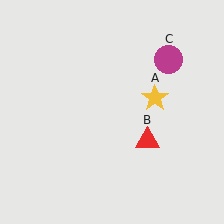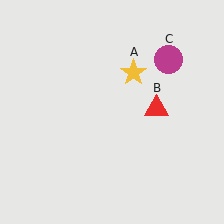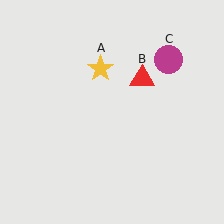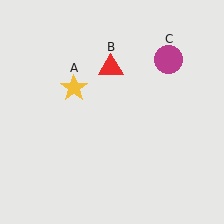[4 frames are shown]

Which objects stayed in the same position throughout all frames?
Magenta circle (object C) remained stationary.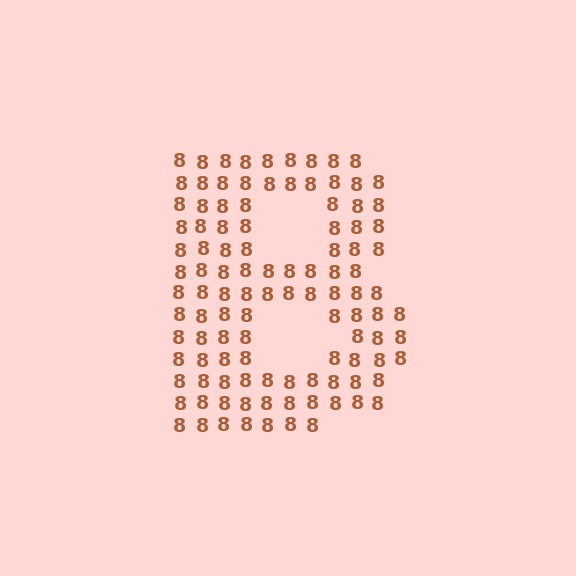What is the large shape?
The large shape is the letter B.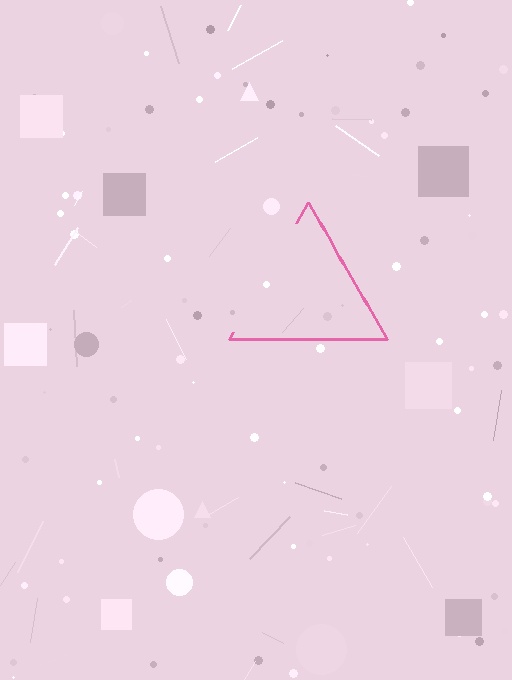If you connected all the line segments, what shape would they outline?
They would outline a triangle.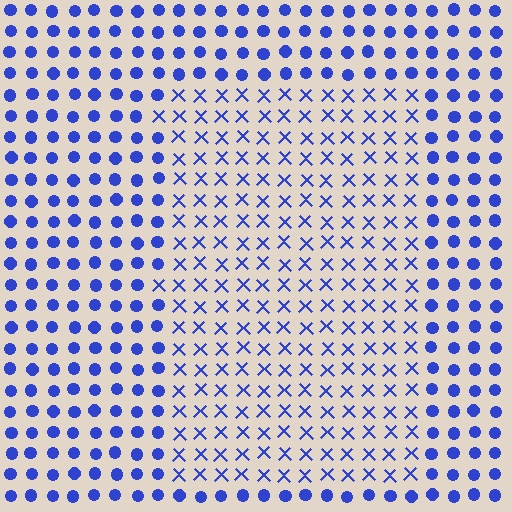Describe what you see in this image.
The image is filled with small blue elements arranged in a uniform grid. A rectangle-shaped region contains X marks, while the surrounding area contains circles. The boundary is defined purely by the change in element shape.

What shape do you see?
I see a rectangle.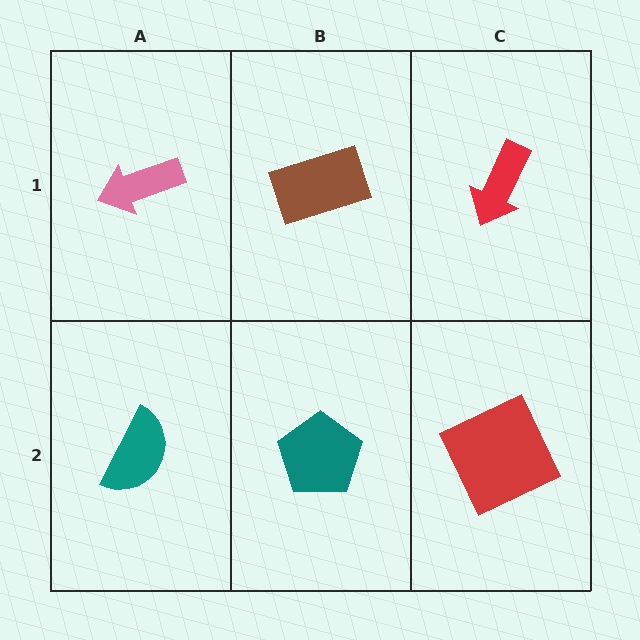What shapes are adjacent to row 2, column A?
A pink arrow (row 1, column A), a teal pentagon (row 2, column B).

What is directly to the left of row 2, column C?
A teal pentagon.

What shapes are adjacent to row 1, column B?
A teal pentagon (row 2, column B), a pink arrow (row 1, column A), a red arrow (row 1, column C).